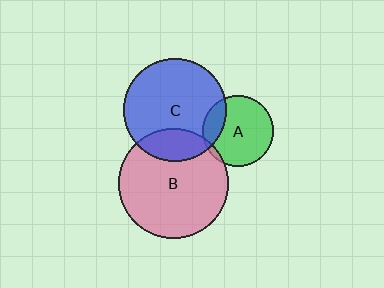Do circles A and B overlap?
Yes.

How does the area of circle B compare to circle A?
Approximately 2.4 times.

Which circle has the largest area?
Circle B (pink).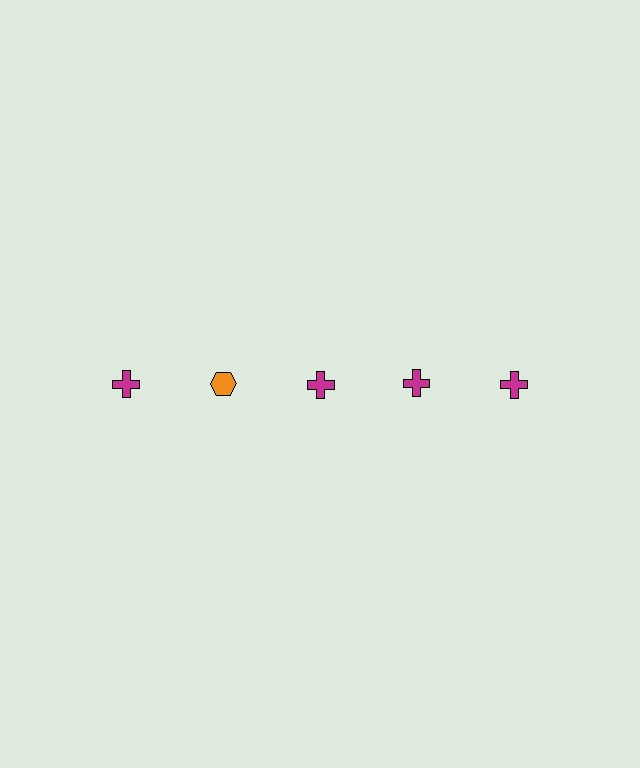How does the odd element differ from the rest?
It differs in both color (orange instead of magenta) and shape (hexagon instead of cross).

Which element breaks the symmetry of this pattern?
The orange hexagon in the top row, second from left column breaks the symmetry. All other shapes are magenta crosses.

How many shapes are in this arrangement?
There are 5 shapes arranged in a grid pattern.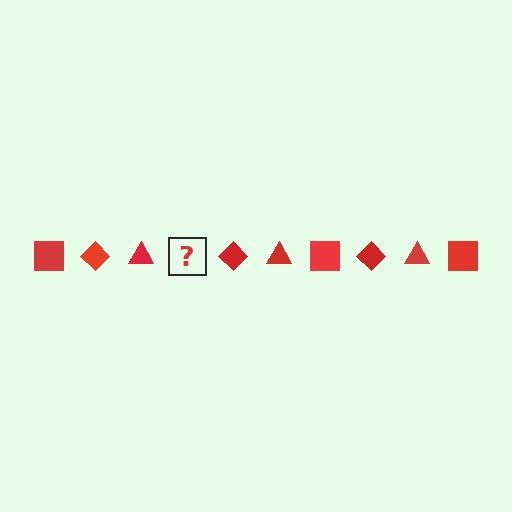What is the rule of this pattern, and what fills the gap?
The rule is that the pattern cycles through square, diamond, triangle shapes in red. The gap should be filled with a red square.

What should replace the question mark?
The question mark should be replaced with a red square.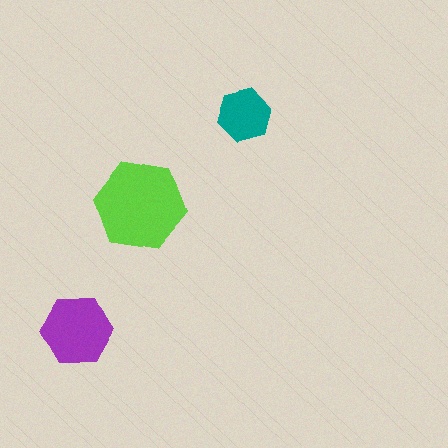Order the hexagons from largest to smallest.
the lime one, the purple one, the teal one.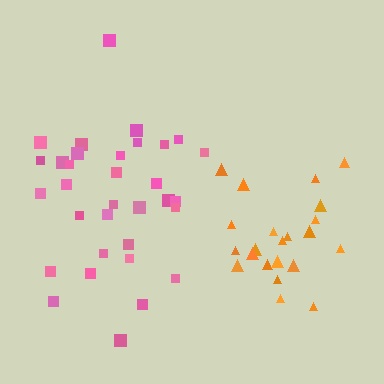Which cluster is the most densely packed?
Orange.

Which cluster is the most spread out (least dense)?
Pink.